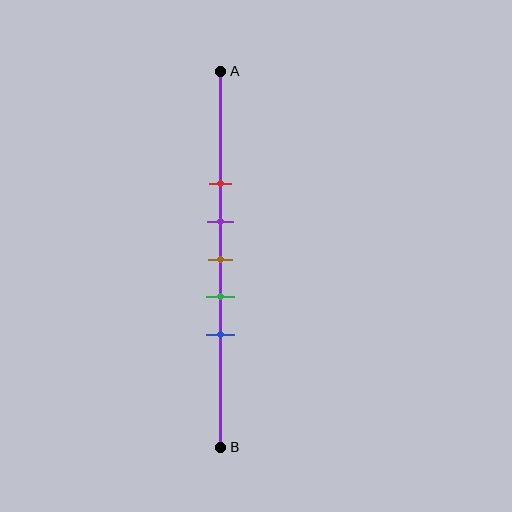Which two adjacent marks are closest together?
The purple and brown marks are the closest adjacent pair.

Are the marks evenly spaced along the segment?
Yes, the marks are approximately evenly spaced.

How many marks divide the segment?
There are 5 marks dividing the segment.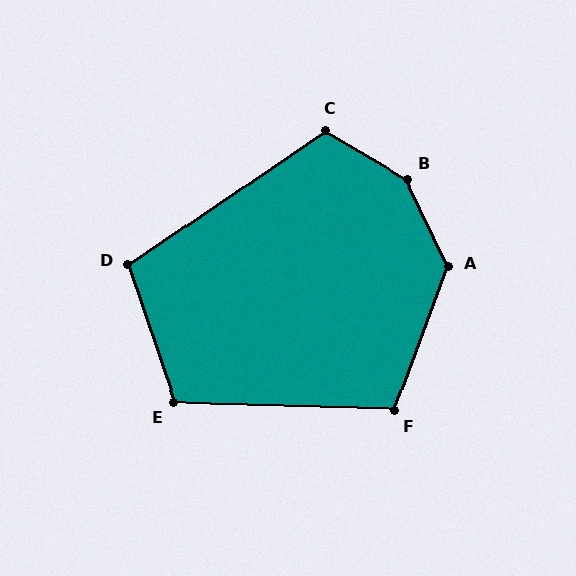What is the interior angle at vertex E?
Approximately 110 degrees (obtuse).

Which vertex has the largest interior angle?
B, at approximately 145 degrees.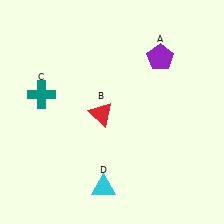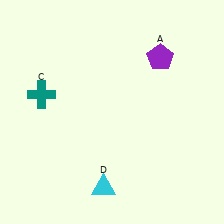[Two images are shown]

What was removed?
The red triangle (B) was removed in Image 2.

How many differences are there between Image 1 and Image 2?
There is 1 difference between the two images.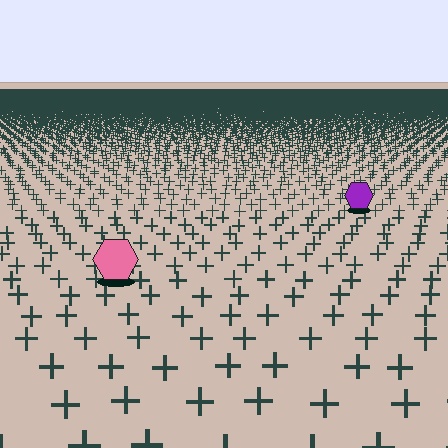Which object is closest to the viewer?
The pink hexagon is closest. The texture marks near it are larger and more spread out.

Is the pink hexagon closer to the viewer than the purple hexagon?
Yes. The pink hexagon is closer — you can tell from the texture gradient: the ground texture is coarser near it.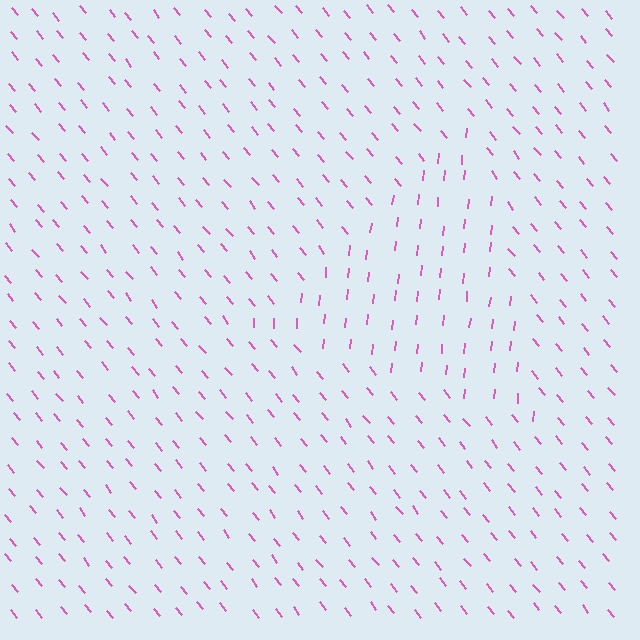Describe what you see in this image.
The image is filled with small pink line segments. A triangle region in the image has lines oriented differently from the surrounding lines, creating a visible texture boundary.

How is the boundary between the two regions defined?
The boundary is defined purely by a change in line orientation (approximately 45 degrees difference). All lines are the same color and thickness.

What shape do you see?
I see a triangle.